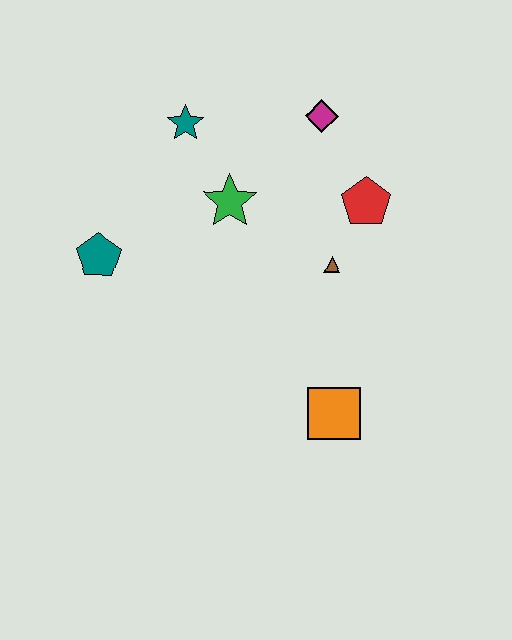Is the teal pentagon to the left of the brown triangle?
Yes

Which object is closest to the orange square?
The brown triangle is closest to the orange square.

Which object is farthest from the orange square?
The teal star is farthest from the orange square.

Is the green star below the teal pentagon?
No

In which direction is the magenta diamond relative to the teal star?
The magenta diamond is to the right of the teal star.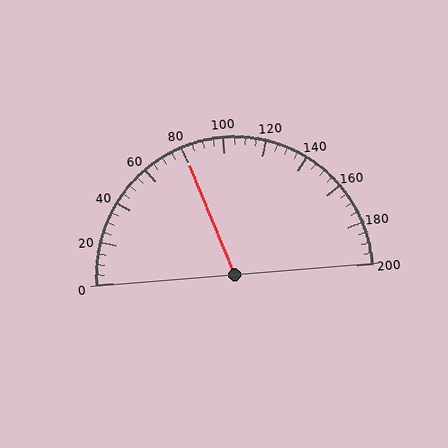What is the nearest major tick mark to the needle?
The nearest major tick mark is 80.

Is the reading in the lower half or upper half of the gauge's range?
The reading is in the lower half of the range (0 to 200).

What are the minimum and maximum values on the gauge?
The gauge ranges from 0 to 200.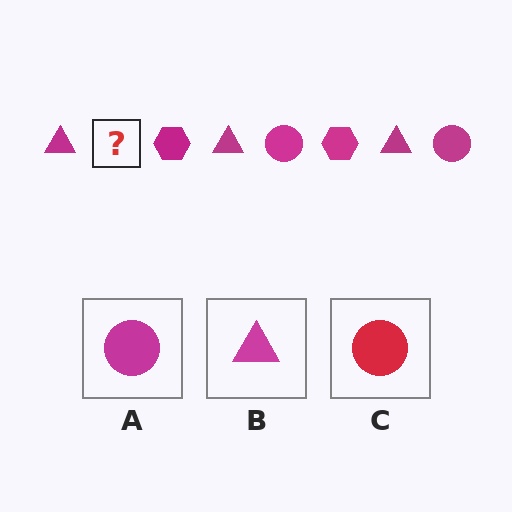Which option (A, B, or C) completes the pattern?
A.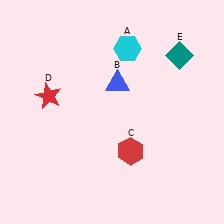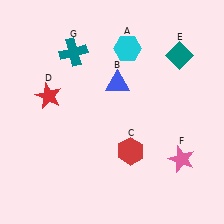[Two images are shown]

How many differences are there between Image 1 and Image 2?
There are 2 differences between the two images.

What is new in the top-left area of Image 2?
A teal cross (G) was added in the top-left area of Image 2.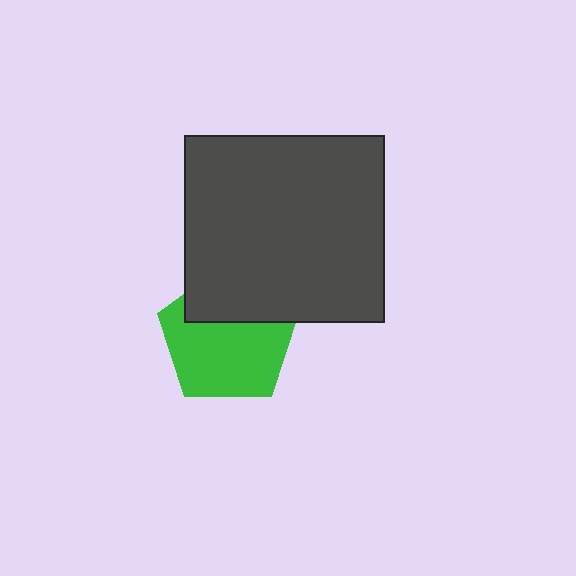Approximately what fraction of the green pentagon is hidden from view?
Roughly 34% of the green pentagon is hidden behind the dark gray rectangle.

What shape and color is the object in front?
The object in front is a dark gray rectangle.